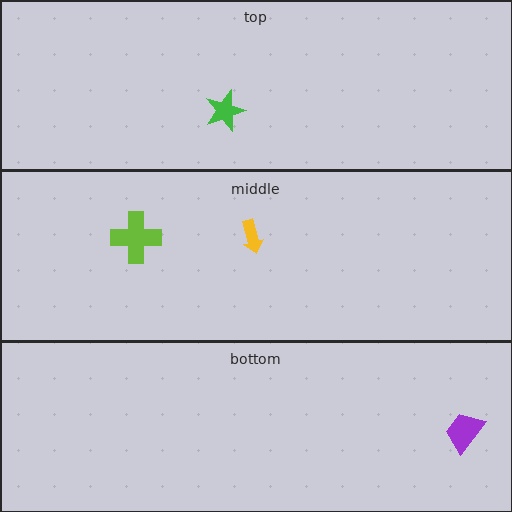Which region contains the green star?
The top region.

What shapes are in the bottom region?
The purple trapezoid.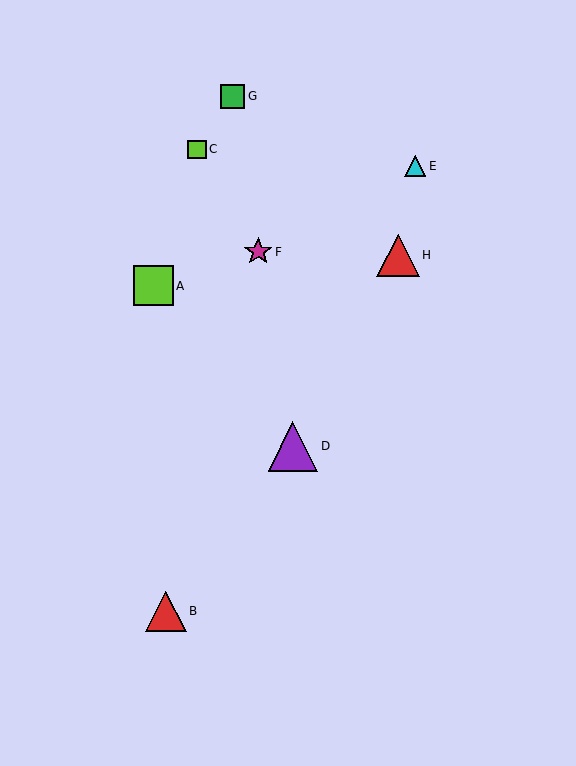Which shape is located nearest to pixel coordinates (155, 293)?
The lime square (labeled A) at (153, 286) is nearest to that location.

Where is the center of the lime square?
The center of the lime square is at (153, 286).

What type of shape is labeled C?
Shape C is a lime square.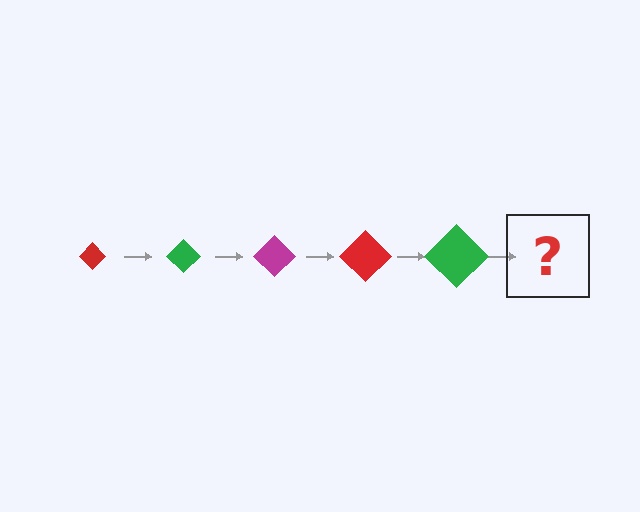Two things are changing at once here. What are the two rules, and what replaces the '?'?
The two rules are that the diamond grows larger each step and the color cycles through red, green, and magenta. The '?' should be a magenta diamond, larger than the previous one.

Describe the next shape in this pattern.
It should be a magenta diamond, larger than the previous one.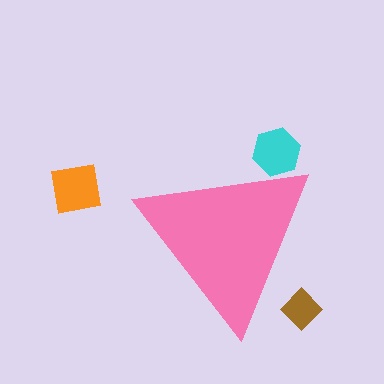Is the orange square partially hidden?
No, the orange square is fully visible.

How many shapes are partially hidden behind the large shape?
2 shapes are partially hidden.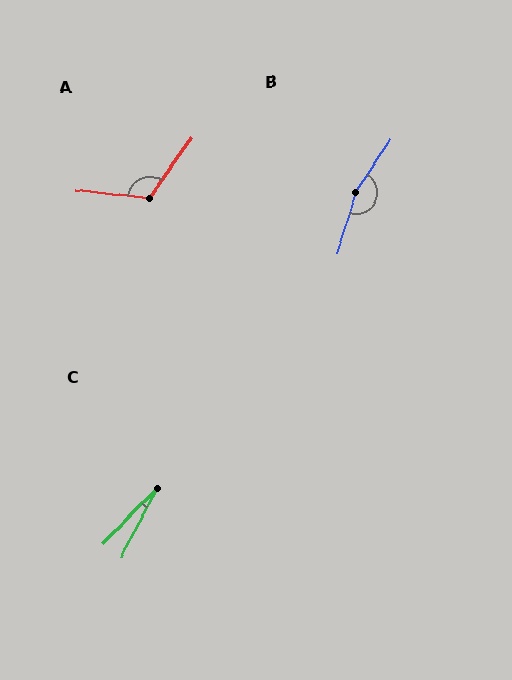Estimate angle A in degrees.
Approximately 119 degrees.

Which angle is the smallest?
C, at approximately 16 degrees.